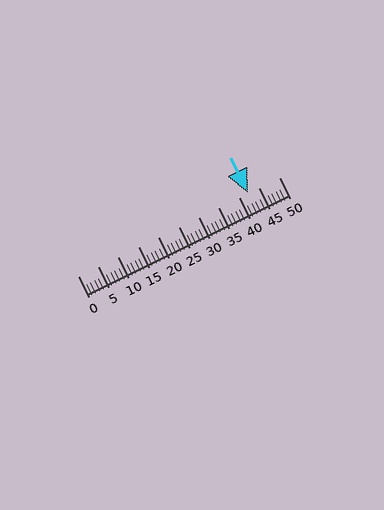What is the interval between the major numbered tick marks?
The major tick marks are spaced 5 units apart.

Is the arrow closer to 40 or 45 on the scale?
The arrow is closer to 40.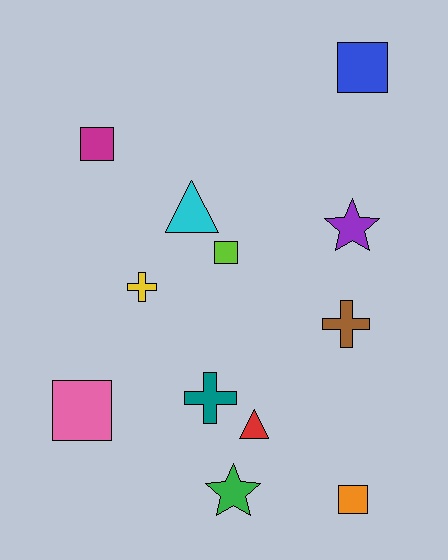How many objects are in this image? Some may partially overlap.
There are 12 objects.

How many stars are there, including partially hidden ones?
There are 2 stars.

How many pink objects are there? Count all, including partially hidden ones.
There is 1 pink object.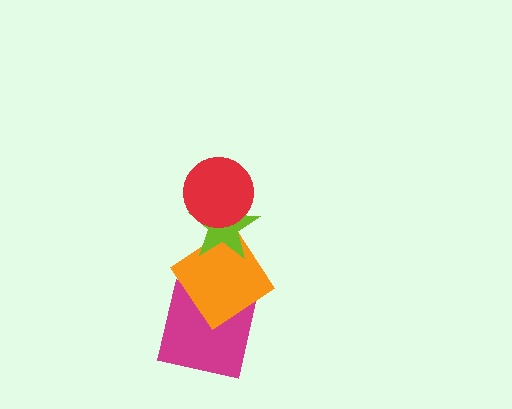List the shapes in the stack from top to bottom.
From top to bottom: the red circle, the lime star, the orange diamond, the magenta square.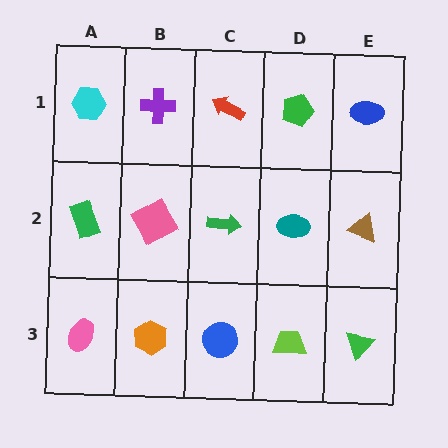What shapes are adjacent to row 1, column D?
A teal ellipse (row 2, column D), a red arrow (row 1, column C), a blue ellipse (row 1, column E).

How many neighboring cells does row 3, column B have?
3.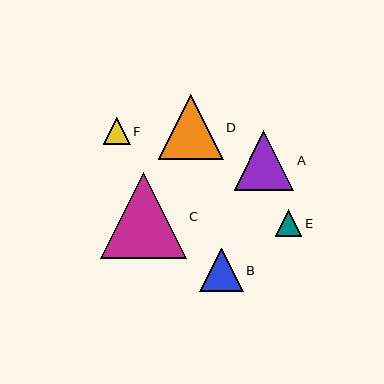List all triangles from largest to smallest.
From largest to smallest: C, D, A, B, F, E.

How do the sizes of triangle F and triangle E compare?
Triangle F and triangle E are approximately the same size.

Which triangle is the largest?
Triangle C is the largest with a size of approximately 86 pixels.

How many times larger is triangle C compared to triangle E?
Triangle C is approximately 3.2 times the size of triangle E.